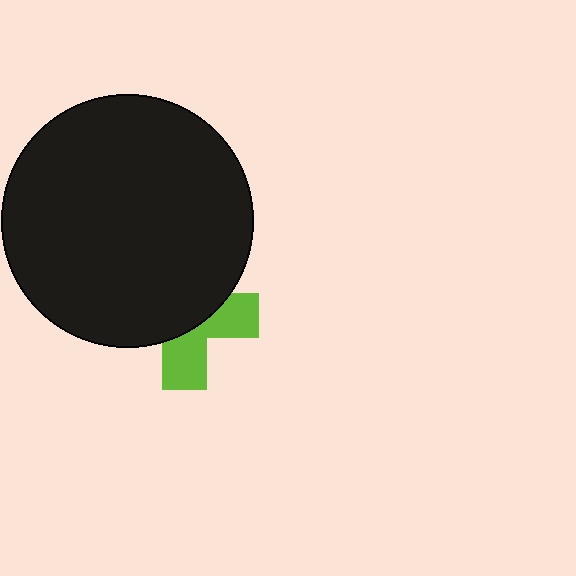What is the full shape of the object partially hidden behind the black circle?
The partially hidden object is a lime cross.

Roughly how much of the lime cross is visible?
A small part of it is visible (roughly 40%).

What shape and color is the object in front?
The object in front is a black circle.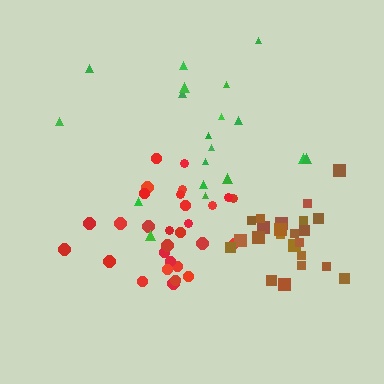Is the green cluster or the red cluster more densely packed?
Red.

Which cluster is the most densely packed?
Brown.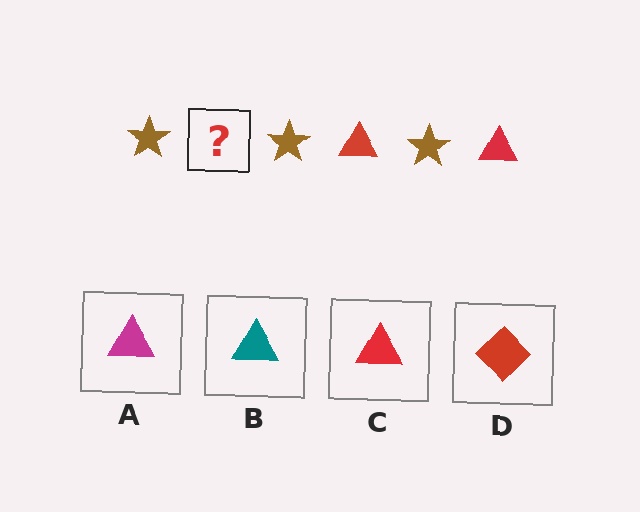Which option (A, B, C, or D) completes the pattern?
C.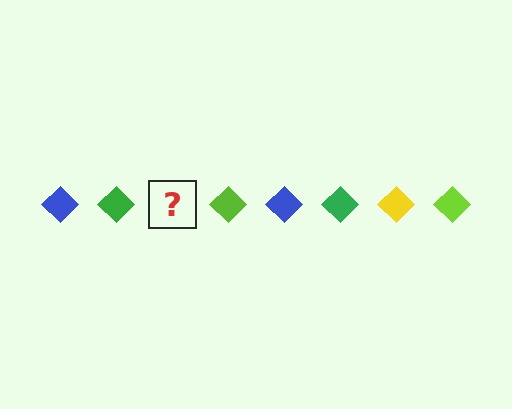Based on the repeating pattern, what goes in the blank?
The blank should be a yellow diamond.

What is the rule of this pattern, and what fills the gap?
The rule is that the pattern cycles through blue, green, yellow, lime diamonds. The gap should be filled with a yellow diamond.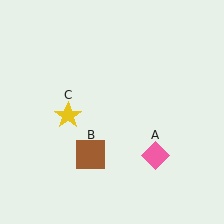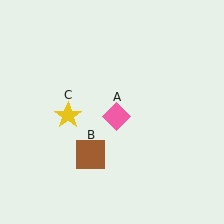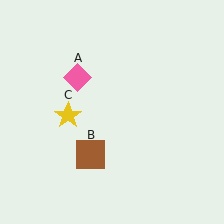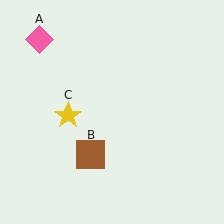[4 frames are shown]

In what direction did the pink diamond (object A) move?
The pink diamond (object A) moved up and to the left.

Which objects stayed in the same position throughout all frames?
Brown square (object B) and yellow star (object C) remained stationary.